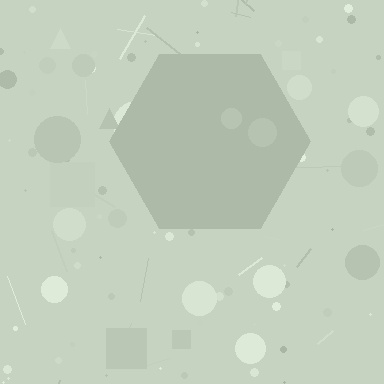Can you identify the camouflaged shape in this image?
The camouflaged shape is a hexagon.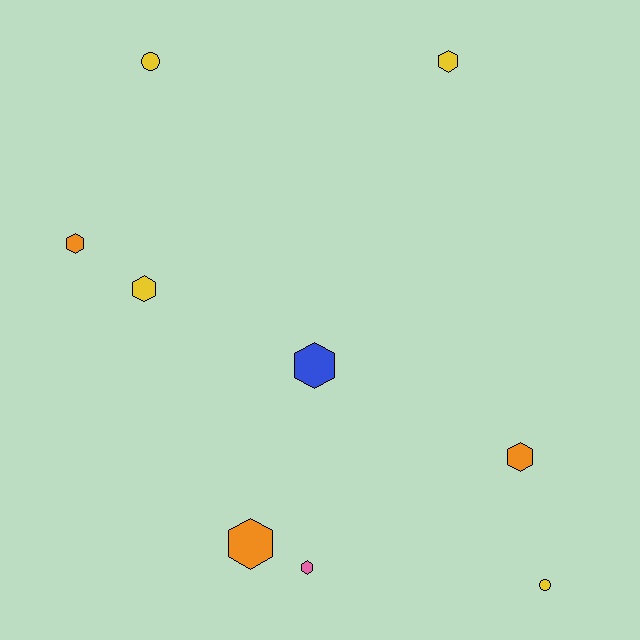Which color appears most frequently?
Yellow, with 4 objects.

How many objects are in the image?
There are 9 objects.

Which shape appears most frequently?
Hexagon, with 7 objects.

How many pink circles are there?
There are no pink circles.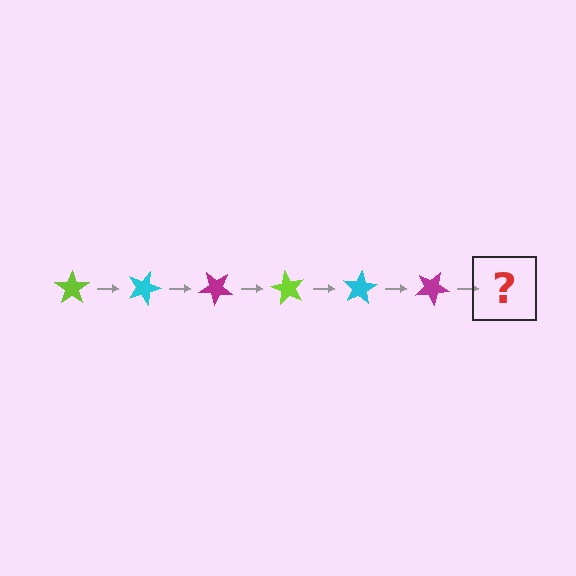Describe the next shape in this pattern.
It should be a lime star, rotated 120 degrees from the start.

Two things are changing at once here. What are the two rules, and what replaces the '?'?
The two rules are that it rotates 20 degrees each step and the color cycles through lime, cyan, and magenta. The '?' should be a lime star, rotated 120 degrees from the start.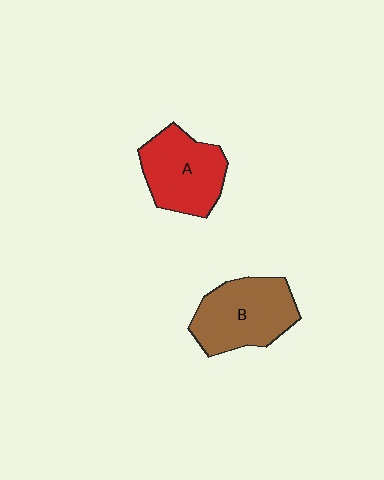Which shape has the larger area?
Shape B (brown).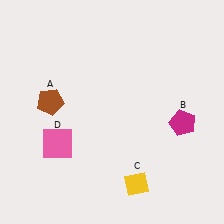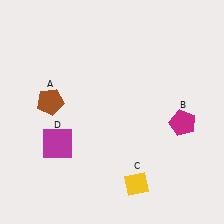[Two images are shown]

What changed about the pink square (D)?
In Image 1, D is pink. In Image 2, it changed to magenta.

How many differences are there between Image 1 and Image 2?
There is 1 difference between the two images.